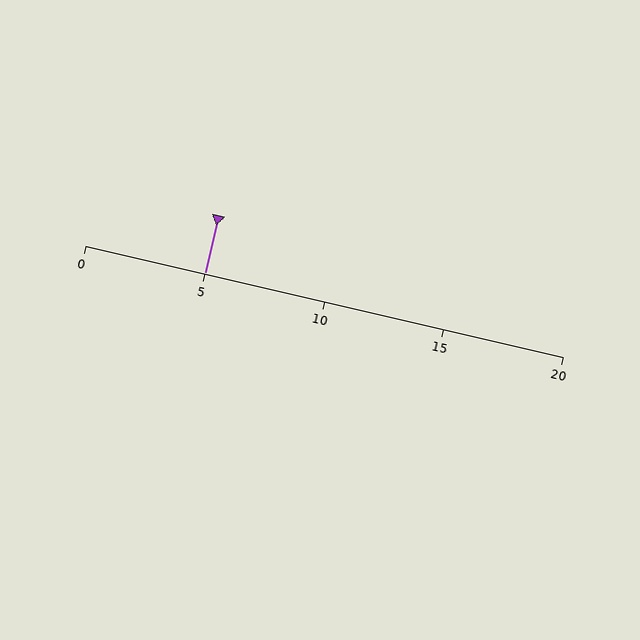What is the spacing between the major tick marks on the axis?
The major ticks are spaced 5 apart.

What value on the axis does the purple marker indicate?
The marker indicates approximately 5.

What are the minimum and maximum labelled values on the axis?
The axis runs from 0 to 20.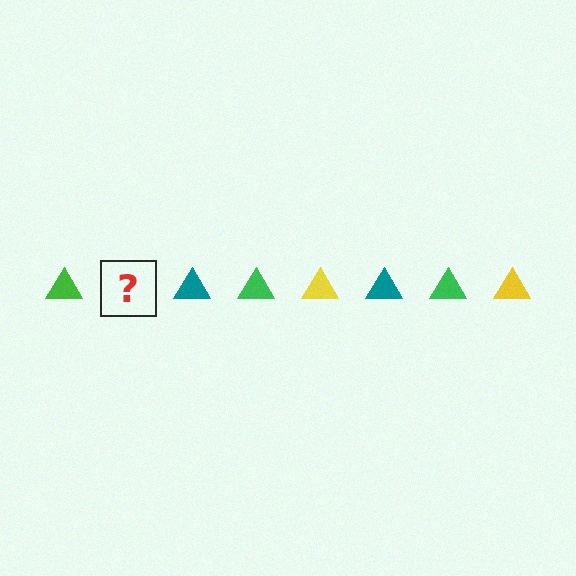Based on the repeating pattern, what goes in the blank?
The blank should be a yellow triangle.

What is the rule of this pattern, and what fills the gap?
The rule is that the pattern cycles through green, yellow, teal triangles. The gap should be filled with a yellow triangle.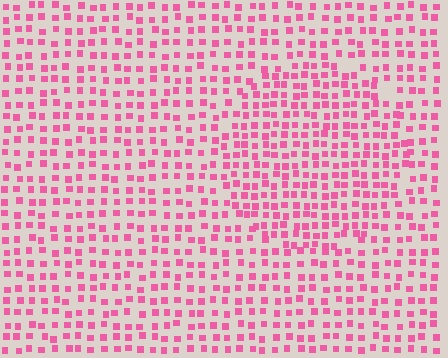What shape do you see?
I see a circle.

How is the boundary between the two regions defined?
The boundary is defined by a change in element density (approximately 1.5x ratio). All elements are the same color, size, and shape.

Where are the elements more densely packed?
The elements are more densely packed inside the circle boundary.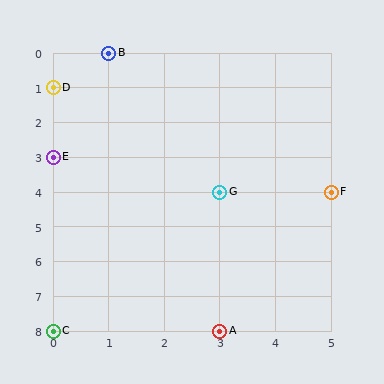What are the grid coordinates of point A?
Point A is at grid coordinates (3, 8).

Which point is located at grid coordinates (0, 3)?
Point E is at (0, 3).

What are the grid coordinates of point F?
Point F is at grid coordinates (5, 4).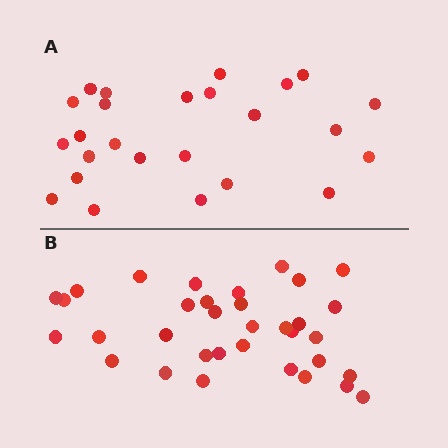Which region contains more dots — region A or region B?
Region B (the bottom region) has more dots.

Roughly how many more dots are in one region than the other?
Region B has roughly 8 or so more dots than region A.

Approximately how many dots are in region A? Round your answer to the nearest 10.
About 20 dots. (The exact count is 25, which rounds to 20.)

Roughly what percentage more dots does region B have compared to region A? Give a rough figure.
About 35% more.